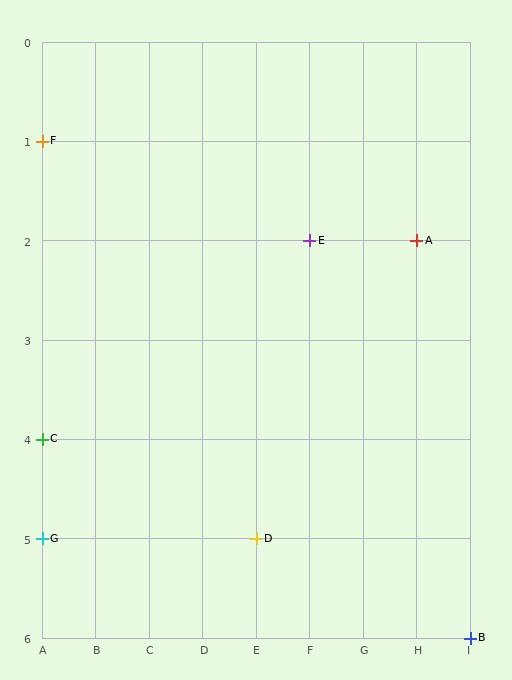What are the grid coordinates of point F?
Point F is at grid coordinates (A, 1).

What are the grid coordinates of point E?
Point E is at grid coordinates (F, 2).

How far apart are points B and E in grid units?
Points B and E are 3 columns and 4 rows apart (about 5.0 grid units diagonally).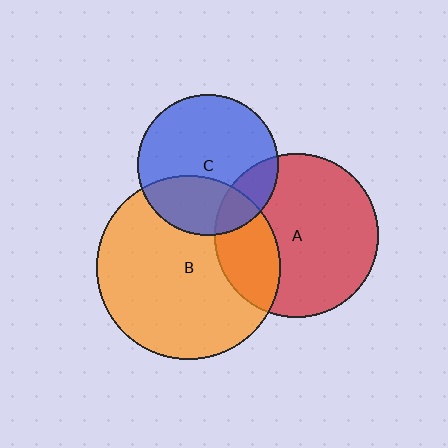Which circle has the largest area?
Circle B (orange).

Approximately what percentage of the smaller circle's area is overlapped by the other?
Approximately 20%.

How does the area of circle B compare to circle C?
Approximately 1.7 times.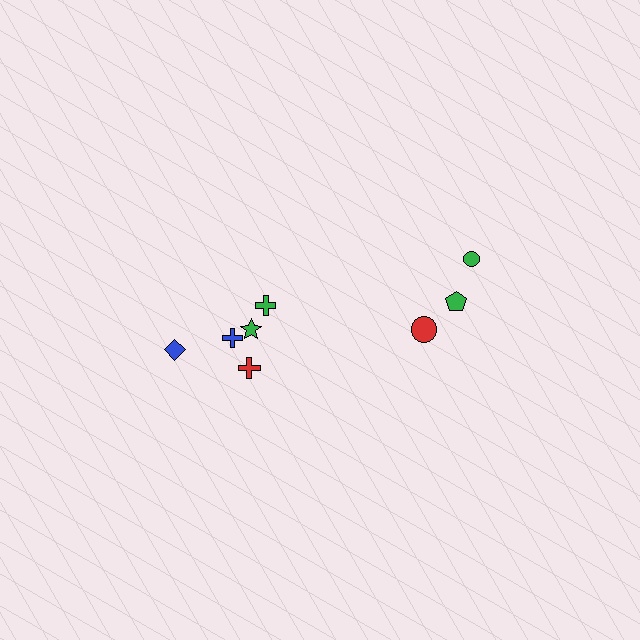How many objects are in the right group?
There are 3 objects.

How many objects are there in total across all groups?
There are 8 objects.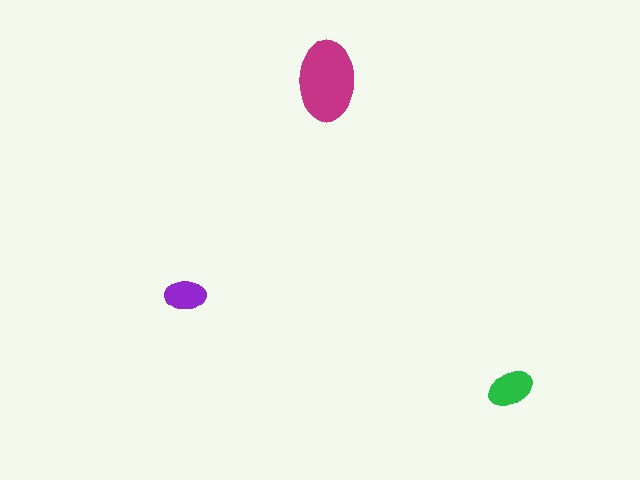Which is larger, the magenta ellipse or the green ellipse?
The magenta one.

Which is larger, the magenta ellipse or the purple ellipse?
The magenta one.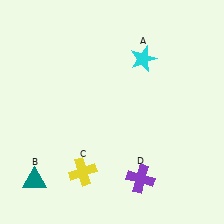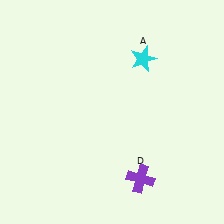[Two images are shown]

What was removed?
The yellow cross (C), the teal triangle (B) were removed in Image 2.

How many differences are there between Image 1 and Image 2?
There are 2 differences between the two images.